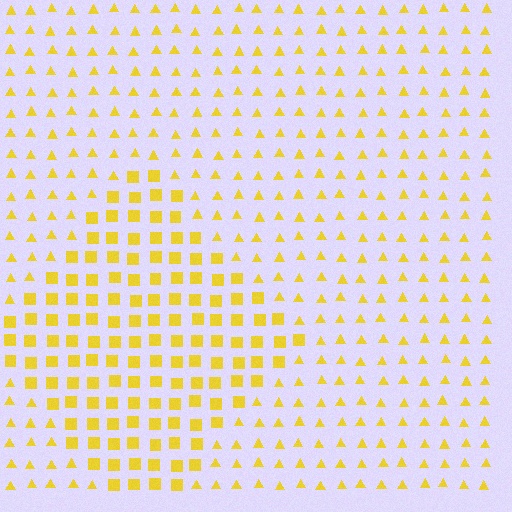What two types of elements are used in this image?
The image uses squares inside the diamond region and triangles outside it.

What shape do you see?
I see a diamond.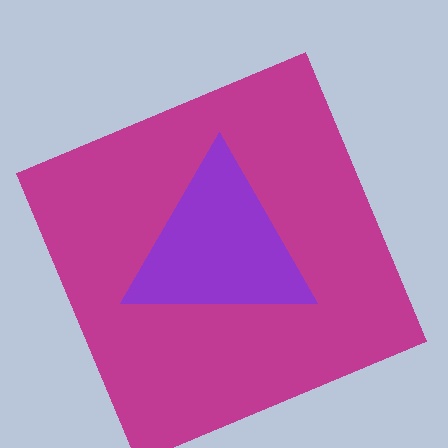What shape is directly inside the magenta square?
The purple triangle.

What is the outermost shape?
The magenta square.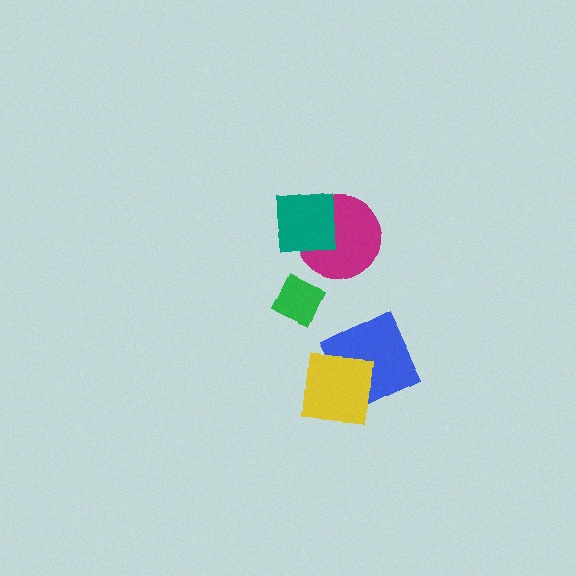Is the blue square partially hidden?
Yes, it is partially covered by another shape.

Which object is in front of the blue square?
The yellow square is in front of the blue square.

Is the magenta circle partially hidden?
Yes, it is partially covered by another shape.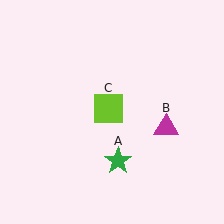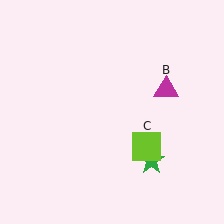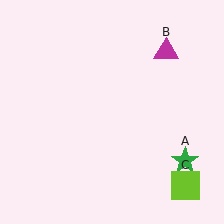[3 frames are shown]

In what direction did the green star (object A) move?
The green star (object A) moved right.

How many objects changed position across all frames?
3 objects changed position: green star (object A), magenta triangle (object B), lime square (object C).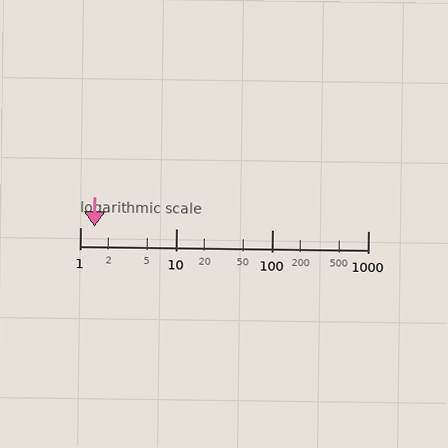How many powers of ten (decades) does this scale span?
The scale spans 3 decades, from 1 to 1000.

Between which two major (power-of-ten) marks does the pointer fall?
The pointer is between 1 and 10.